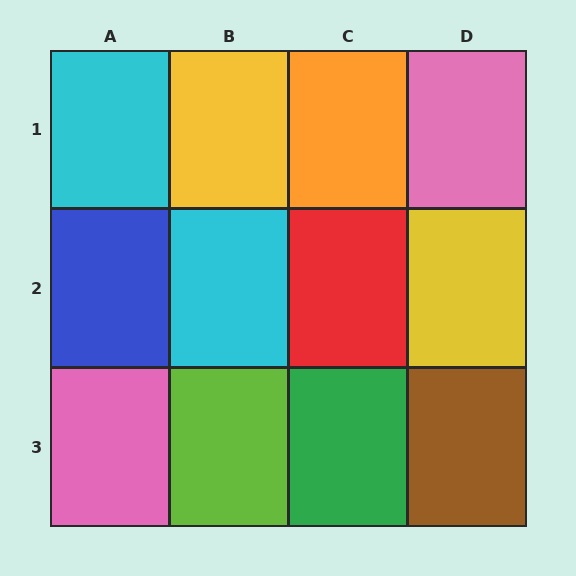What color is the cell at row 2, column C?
Red.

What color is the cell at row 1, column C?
Orange.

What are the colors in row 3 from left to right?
Pink, lime, green, brown.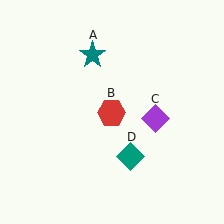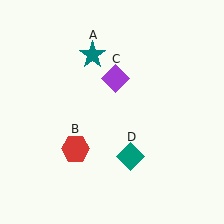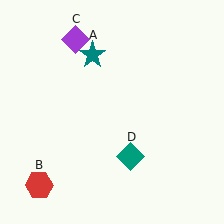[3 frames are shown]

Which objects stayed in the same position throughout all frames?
Teal star (object A) and teal diamond (object D) remained stationary.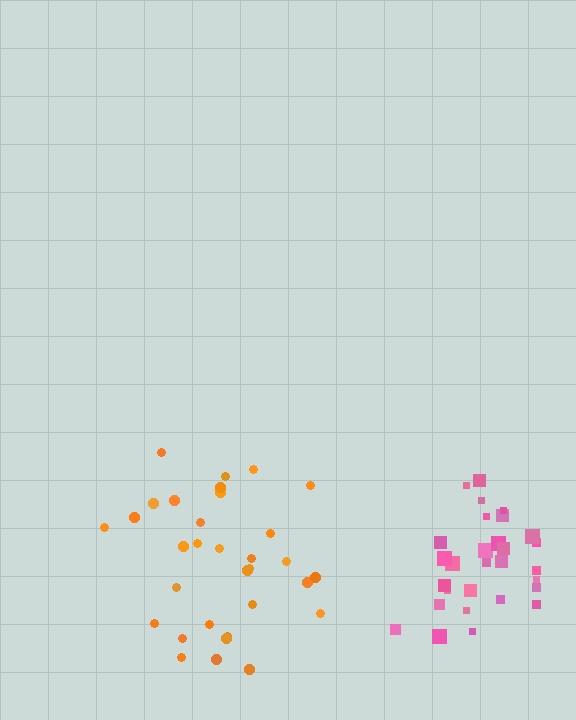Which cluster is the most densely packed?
Pink.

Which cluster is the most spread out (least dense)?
Orange.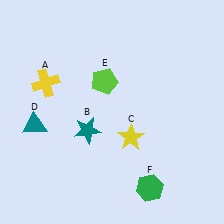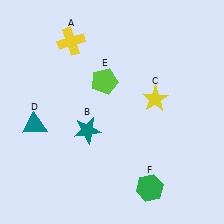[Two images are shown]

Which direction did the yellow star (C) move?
The yellow star (C) moved up.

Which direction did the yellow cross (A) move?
The yellow cross (A) moved up.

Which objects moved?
The objects that moved are: the yellow cross (A), the yellow star (C).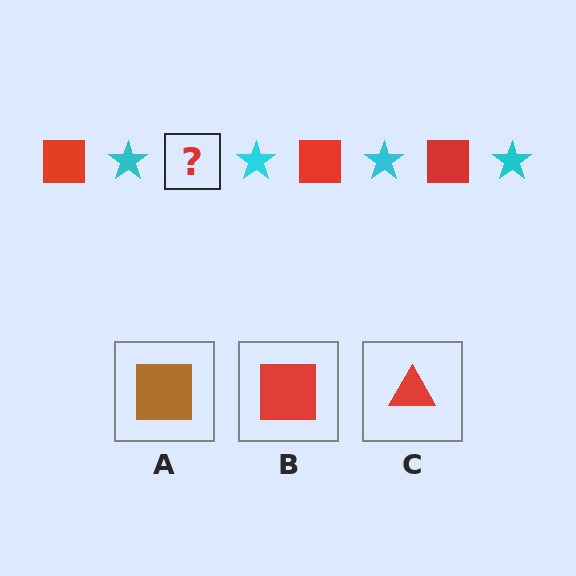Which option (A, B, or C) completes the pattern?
B.